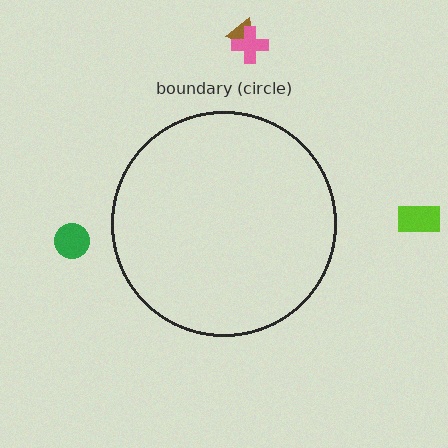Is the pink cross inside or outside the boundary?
Outside.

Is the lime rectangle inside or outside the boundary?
Outside.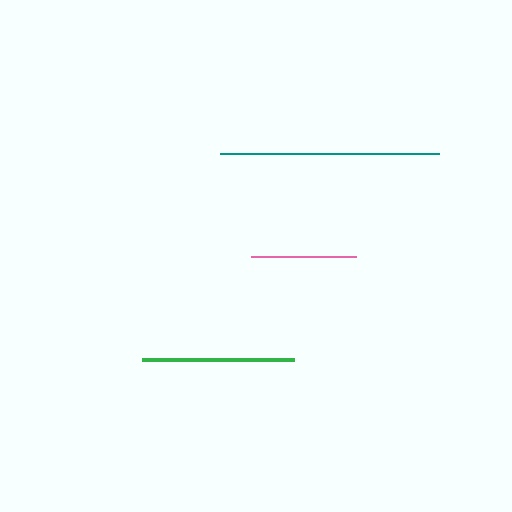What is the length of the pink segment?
The pink segment is approximately 105 pixels long.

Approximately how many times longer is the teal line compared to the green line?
The teal line is approximately 1.4 times the length of the green line.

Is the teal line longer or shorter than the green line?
The teal line is longer than the green line.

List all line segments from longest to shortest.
From longest to shortest: teal, green, pink.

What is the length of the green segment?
The green segment is approximately 152 pixels long.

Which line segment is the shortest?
The pink line is the shortest at approximately 105 pixels.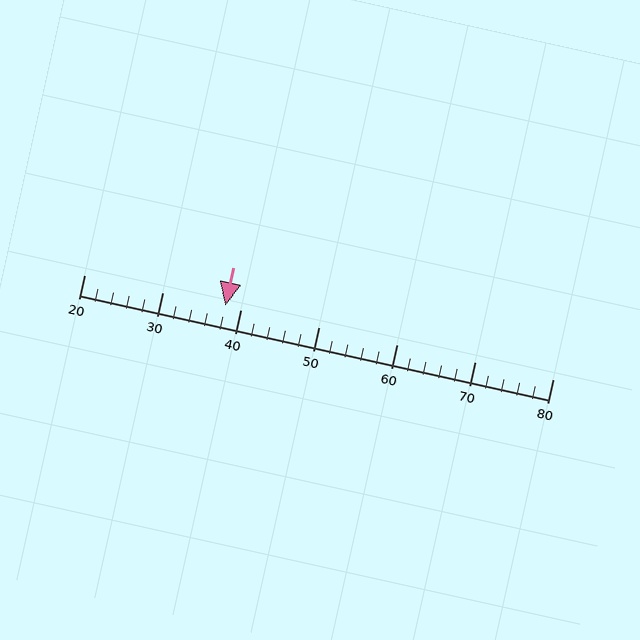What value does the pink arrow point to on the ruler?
The pink arrow points to approximately 38.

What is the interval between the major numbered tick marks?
The major tick marks are spaced 10 units apart.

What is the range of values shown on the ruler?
The ruler shows values from 20 to 80.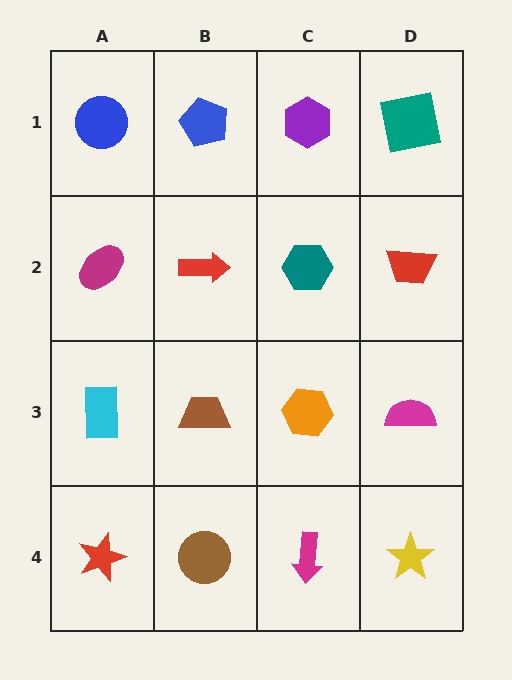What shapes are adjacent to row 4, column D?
A magenta semicircle (row 3, column D), a magenta arrow (row 4, column C).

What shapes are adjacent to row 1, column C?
A teal hexagon (row 2, column C), a blue pentagon (row 1, column B), a teal square (row 1, column D).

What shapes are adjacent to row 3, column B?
A red arrow (row 2, column B), a brown circle (row 4, column B), a cyan rectangle (row 3, column A), an orange hexagon (row 3, column C).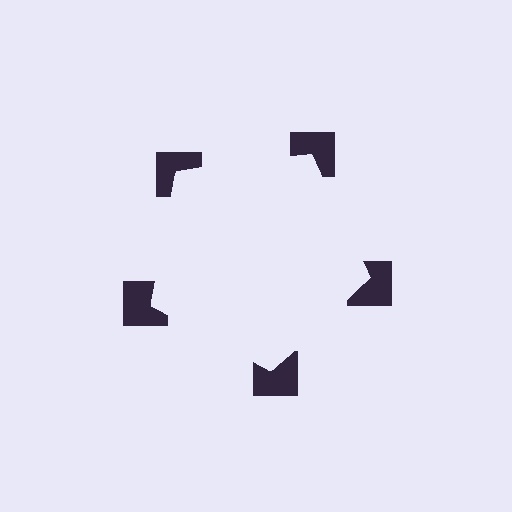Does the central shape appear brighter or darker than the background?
It typically appears slightly brighter than the background, even though no actual brightness change is drawn.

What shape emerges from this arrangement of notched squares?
An illusory pentagon — its edges are inferred from the aligned wedge cuts in the notched squares, not physically drawn.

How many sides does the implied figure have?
5 sides.